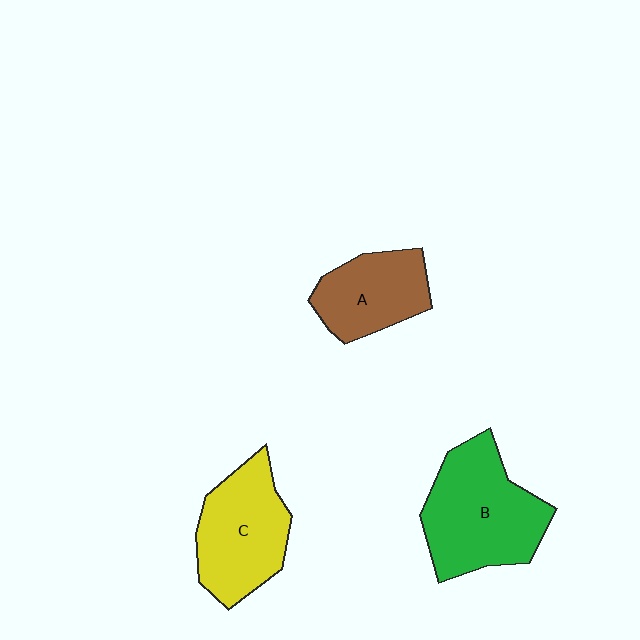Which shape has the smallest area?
Shape A (brown).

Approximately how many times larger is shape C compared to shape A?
Approximately 1.3 times.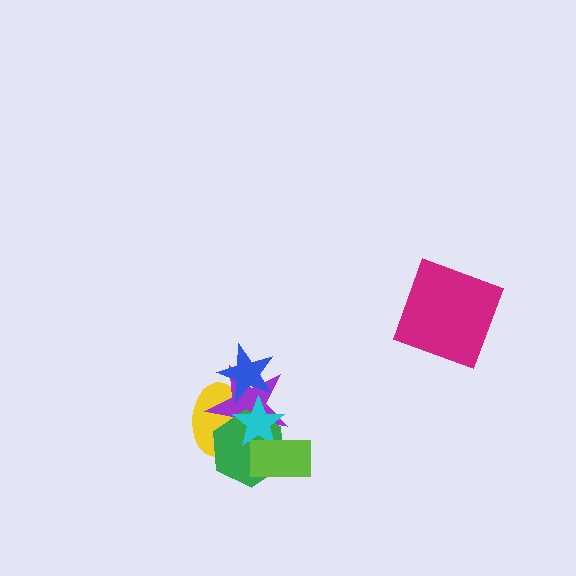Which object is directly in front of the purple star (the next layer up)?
The green hexagon is directly in front of the purple star.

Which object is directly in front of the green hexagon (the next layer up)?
The cyan star is directly in front of the green hexagon.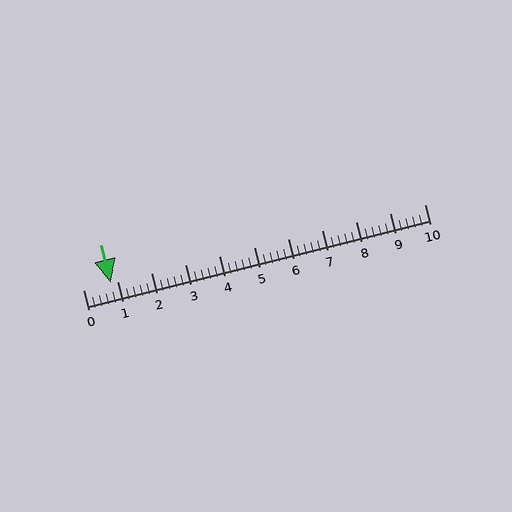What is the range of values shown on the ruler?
The ruler shows values from 0 to 10.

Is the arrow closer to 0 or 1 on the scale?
The arrow is closer to 1.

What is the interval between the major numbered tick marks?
The major tick marks are spaced 1 units apart.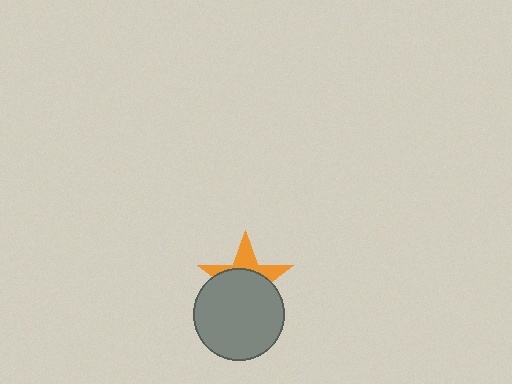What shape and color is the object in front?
The object in front is a gray circle.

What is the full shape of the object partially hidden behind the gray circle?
The partially hidden object is an orange star.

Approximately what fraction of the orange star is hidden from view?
Roughly 64% of the orange star is hidden behind the gray circle.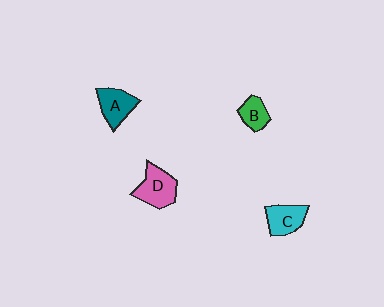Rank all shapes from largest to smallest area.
From largest to smallest: D (pink), A (teal), C (cyan), B (green).